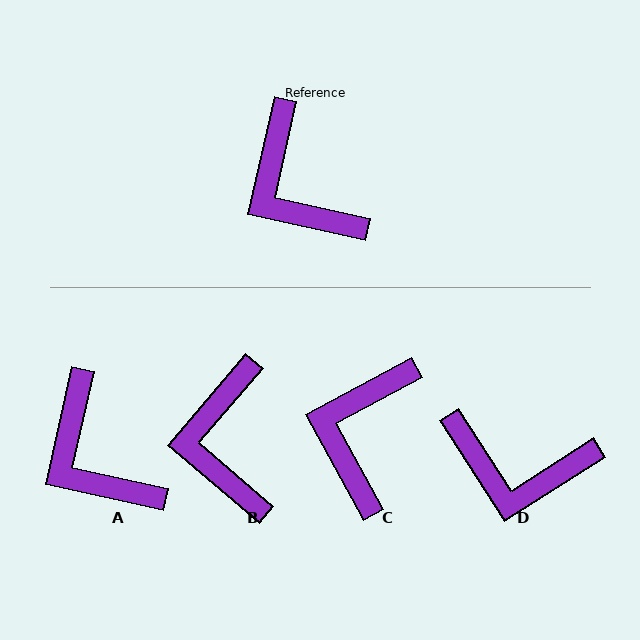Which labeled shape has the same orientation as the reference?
A.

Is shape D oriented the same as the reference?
No, it is off by about 45 degrees.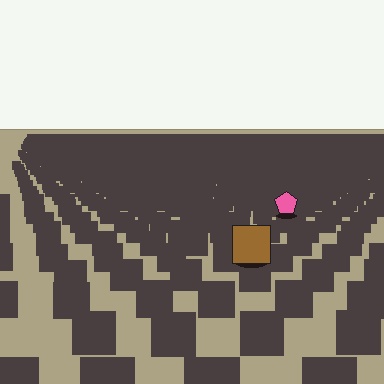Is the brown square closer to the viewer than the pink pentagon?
Yes. The brown square is closer — you can tell from the texture gradient: the ground texture is coarser near it.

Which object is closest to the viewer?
The brown square is closest. The texture marks near it are larger and more spread out.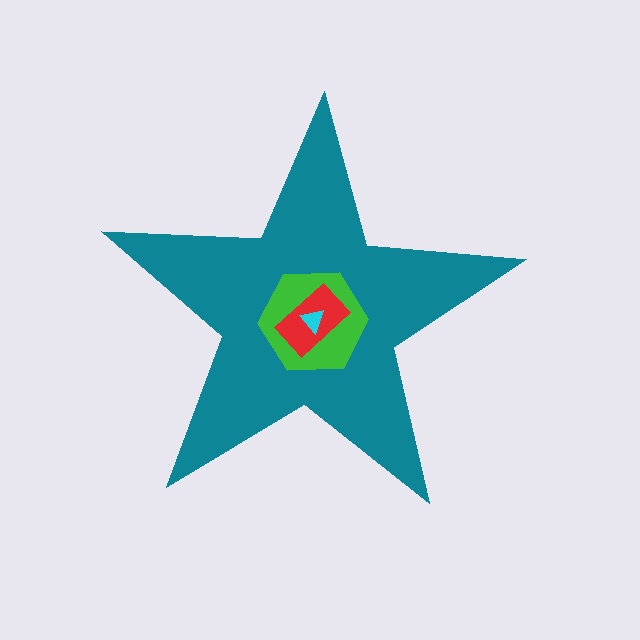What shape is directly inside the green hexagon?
The red rectangle.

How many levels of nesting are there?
4.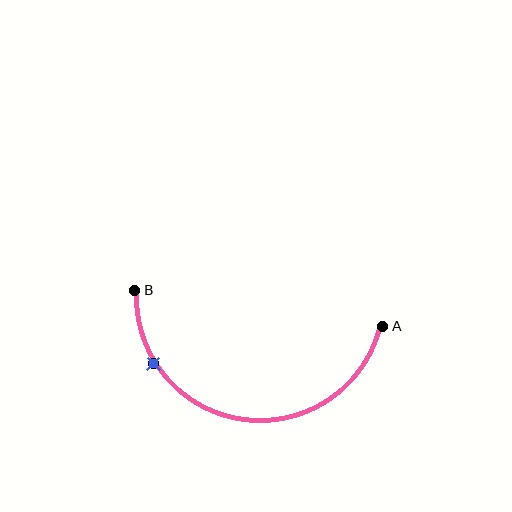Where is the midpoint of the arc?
The arc midpoint is the point on the curve farthest from the straight line joining A and B. It sits below that line.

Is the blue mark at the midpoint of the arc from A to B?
No. The blue mark lies on the arc but is closer to endpoint B. The arc midpoint would be at the point on the curve equidistant along the arc from both A and B.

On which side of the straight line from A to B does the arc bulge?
The arc bulges below the straight line connecting A and B.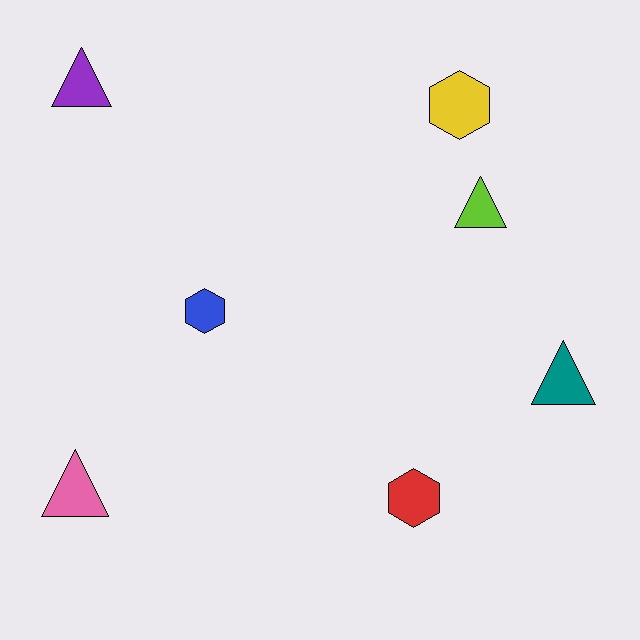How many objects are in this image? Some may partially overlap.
There are 7 objects.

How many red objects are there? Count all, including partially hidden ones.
There is 1 red object.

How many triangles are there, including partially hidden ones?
There are 4 triangles.